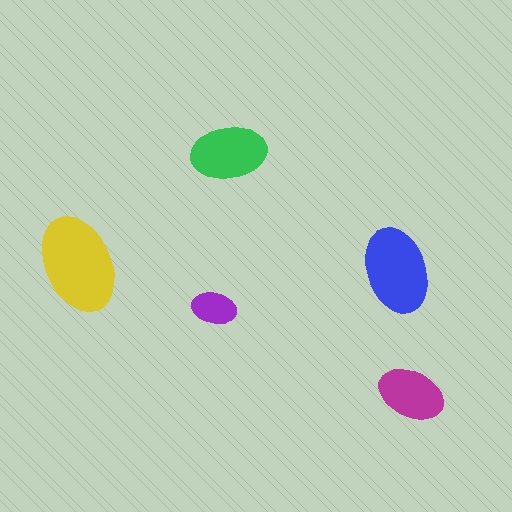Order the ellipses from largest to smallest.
the yellow one, the blue one, the green one, the magenta one, the purple one.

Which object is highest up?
The green ellipse is topmost.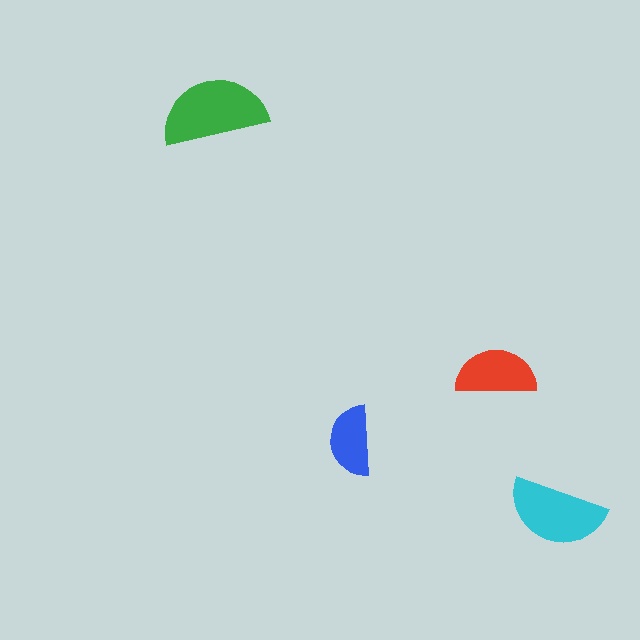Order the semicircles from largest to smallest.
the green one, the cyan one, the red one, the blue one.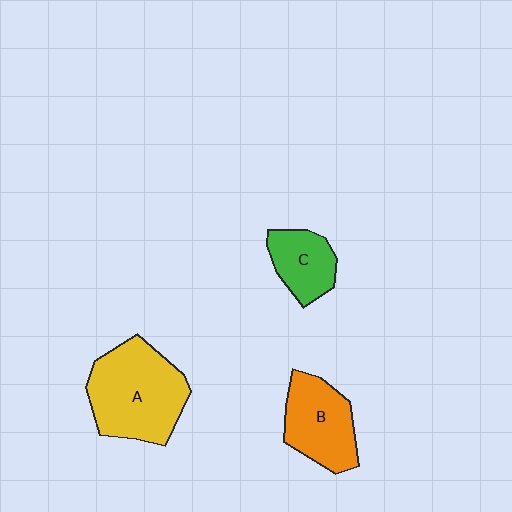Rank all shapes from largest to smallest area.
From largest to smallest: A (yellow), B (orange), C (green).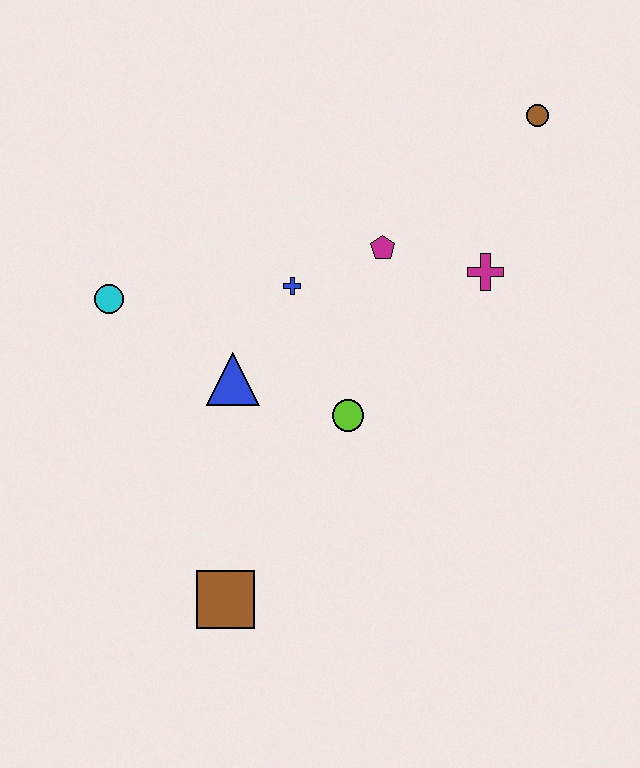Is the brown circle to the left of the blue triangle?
No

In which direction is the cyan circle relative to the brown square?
The cyan circle is above the brown square.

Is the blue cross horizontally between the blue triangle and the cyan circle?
No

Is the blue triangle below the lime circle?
No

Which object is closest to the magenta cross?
The magenta pentagon is closest to the magenta cross.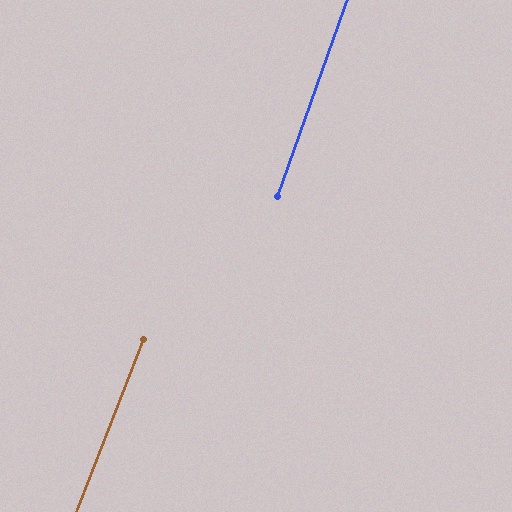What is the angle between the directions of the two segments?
Approximately 2 degrees.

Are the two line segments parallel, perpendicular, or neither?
Parallel — their directions differ by only 1.9°.